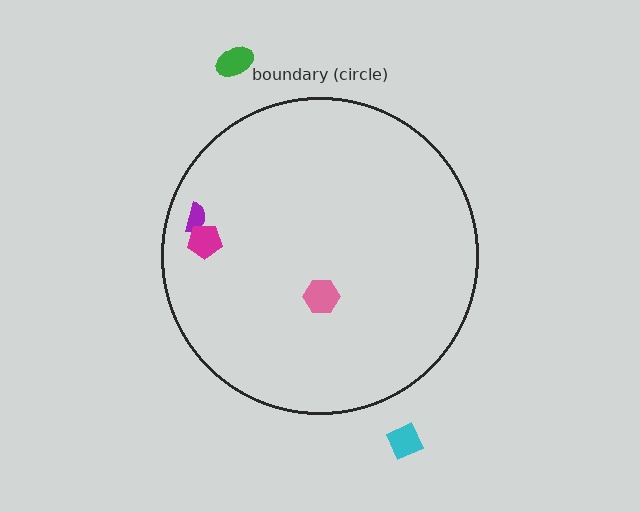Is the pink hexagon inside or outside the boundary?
Inside.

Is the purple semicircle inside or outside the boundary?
Inside.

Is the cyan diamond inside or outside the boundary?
Outside.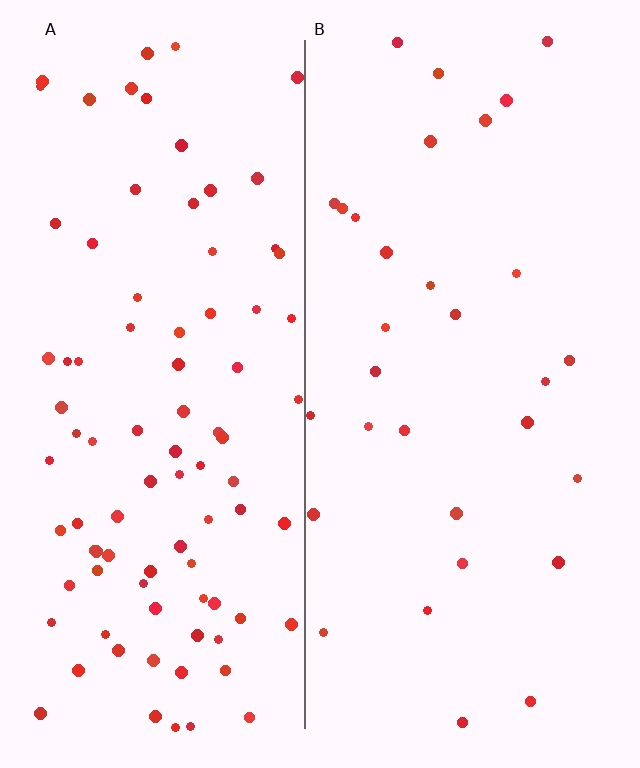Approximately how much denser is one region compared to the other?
Approximately 2.9× — region A over region B.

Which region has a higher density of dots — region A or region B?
A (the left).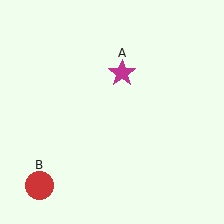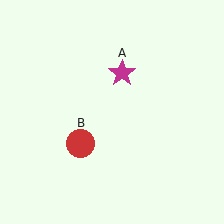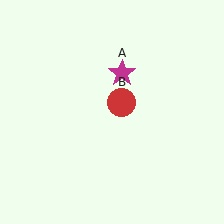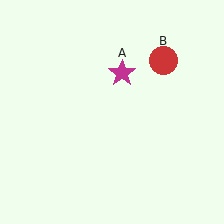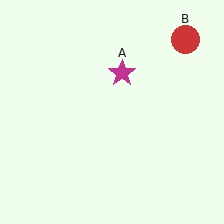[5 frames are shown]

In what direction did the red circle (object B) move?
The red circle (object B) moved up and to the right.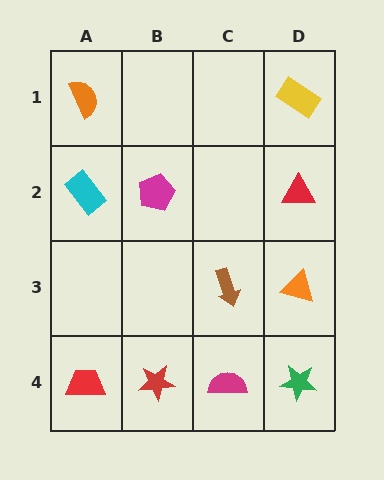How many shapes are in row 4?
4 shapes.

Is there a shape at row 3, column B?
No, that cell is empty.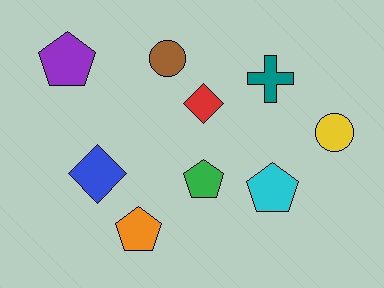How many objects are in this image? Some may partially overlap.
There are 9 objects.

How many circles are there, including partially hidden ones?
There are 2 circles.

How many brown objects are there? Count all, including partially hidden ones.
There is 1 brown object.